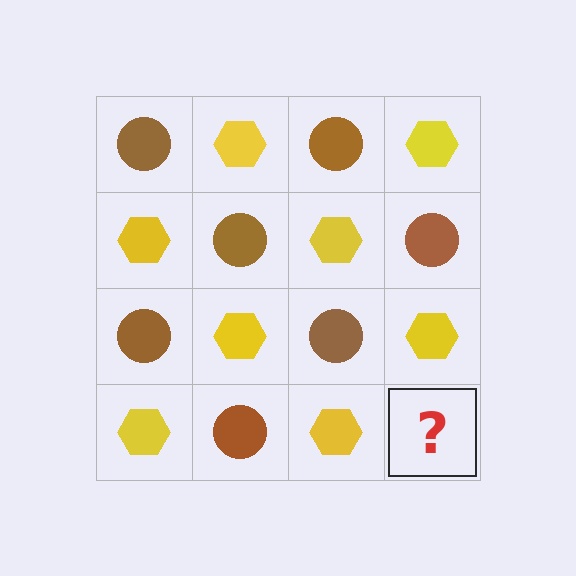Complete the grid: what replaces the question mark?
The question mark should be replaced with a brown circle.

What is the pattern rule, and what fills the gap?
The rule is that it alternates brown circle and yellow hexagon in a checkerboard pattern. The gap should be filled with a brown circle.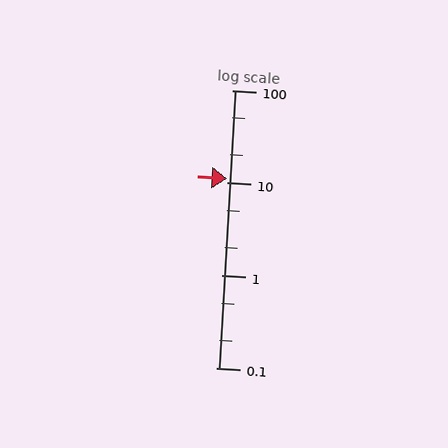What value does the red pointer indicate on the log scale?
The pointer indicates approximately 11.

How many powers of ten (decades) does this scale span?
The scale spans 3 decades, from 0.1 to 100.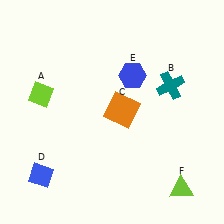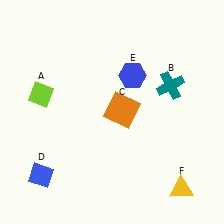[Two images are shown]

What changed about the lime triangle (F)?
In Image 1, F is lime. In Image 2, it changed to yellow.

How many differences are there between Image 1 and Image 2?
There is 1 difference between the two images.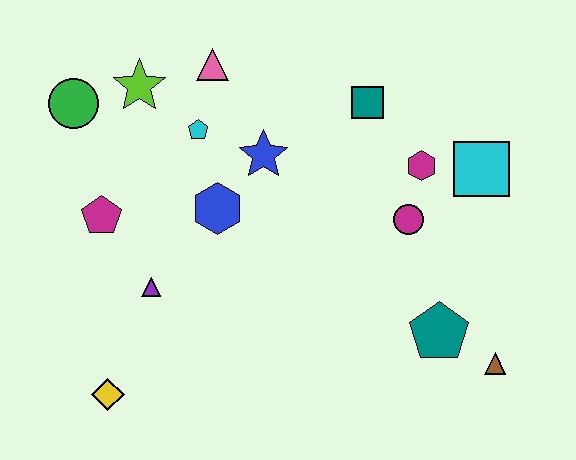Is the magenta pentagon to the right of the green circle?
Yes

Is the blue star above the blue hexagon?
Yes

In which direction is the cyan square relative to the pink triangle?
The cyan square is to the right of the pink triangle.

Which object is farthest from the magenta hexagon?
The yellow diamond is farthest from the magenta hexagon.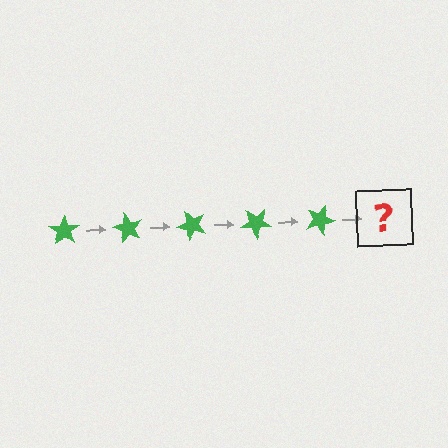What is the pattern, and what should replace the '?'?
The pattern is that the star rotates 60 degrees each step. The '?' should be a green star rotated 300 degrees.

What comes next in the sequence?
The next element should be a green star rotated 300 degrees.